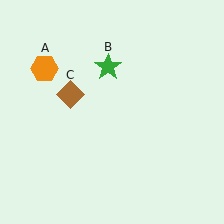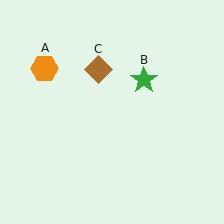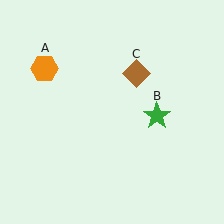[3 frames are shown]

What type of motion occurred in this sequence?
The green star (object B), brown diamond (object C) rotated clockwise around the center of the scene.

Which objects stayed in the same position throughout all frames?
Orange hexagon (object A) remained stationary.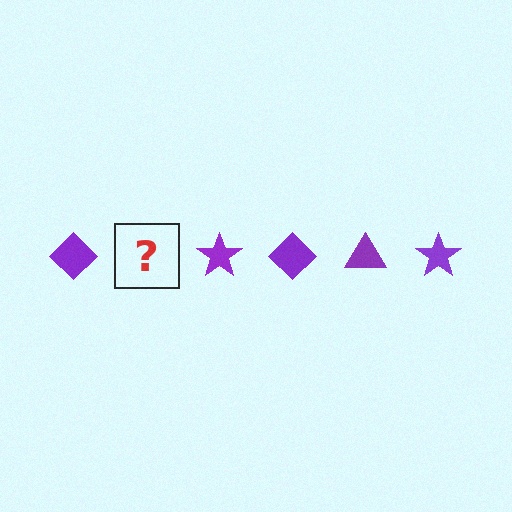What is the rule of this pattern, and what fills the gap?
The rule is that the pattern cycles through diamond, triangle, star shapes in purple. The gap should be filled with a purple triangle.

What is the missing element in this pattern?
The missing element is a purple triangle.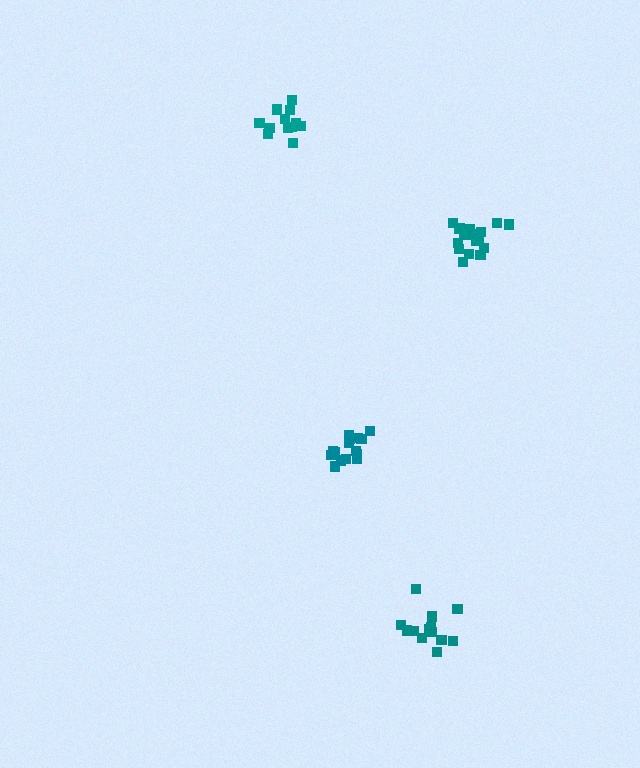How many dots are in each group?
Group 1: 16 dots, Group 2: 13 dots, Group 3: 13 dots, Group 4: 16 dots (58 total).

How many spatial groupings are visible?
There are 4 spatial groupings.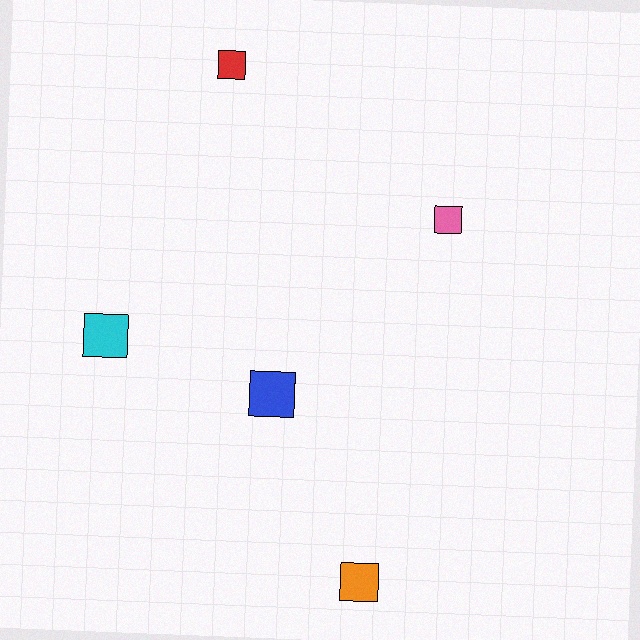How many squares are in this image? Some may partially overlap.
There are 5 squares.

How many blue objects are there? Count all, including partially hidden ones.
There is 1 blue object.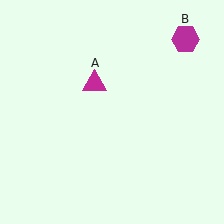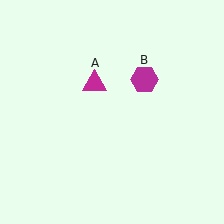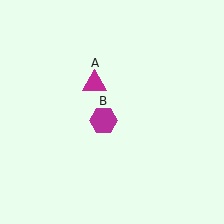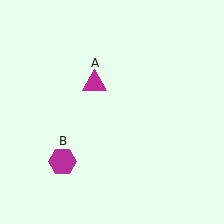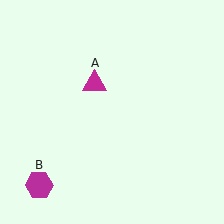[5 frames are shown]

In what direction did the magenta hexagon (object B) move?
The magenta hexagon (object B) moved down and to the left.